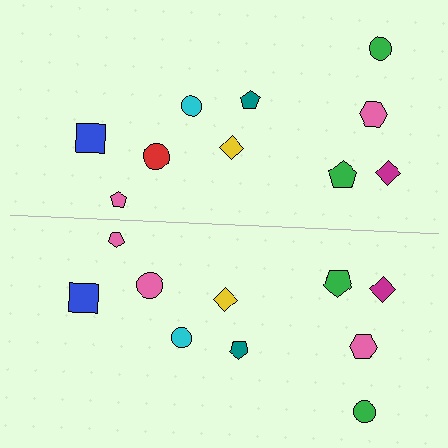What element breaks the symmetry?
The pink circle on the bottom side breaks the symmetry — its mirror counterpart is red.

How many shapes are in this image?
There are 20 shapes in this image.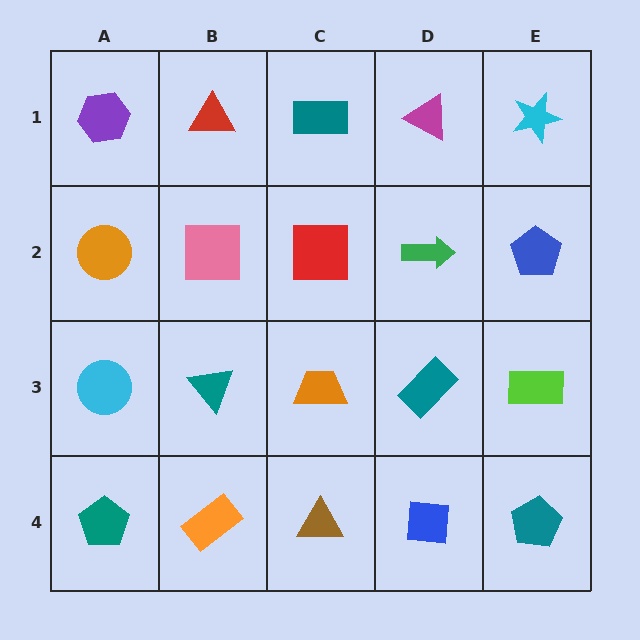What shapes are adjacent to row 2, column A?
A purple hexagon (row 1, column A), a cyan circle (row 3, column A), a pink square (row 2, column B).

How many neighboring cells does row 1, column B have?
3.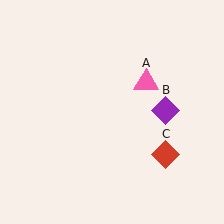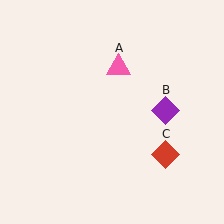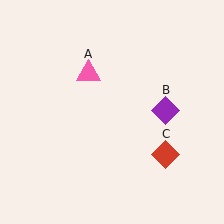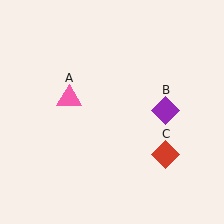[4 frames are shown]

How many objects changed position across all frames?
1 object changed position: pink triangle (object A).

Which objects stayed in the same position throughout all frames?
Purple diamond (object B) and red diamond (object C) remained stationary.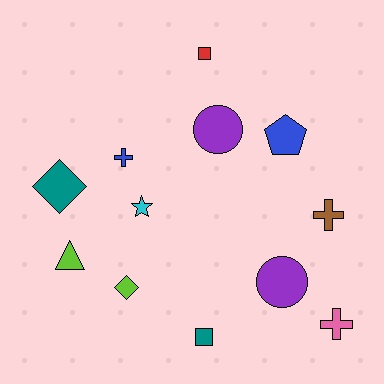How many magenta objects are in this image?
There are no magenta objects.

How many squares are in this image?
There are 2 squares.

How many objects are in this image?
There are 12 objects.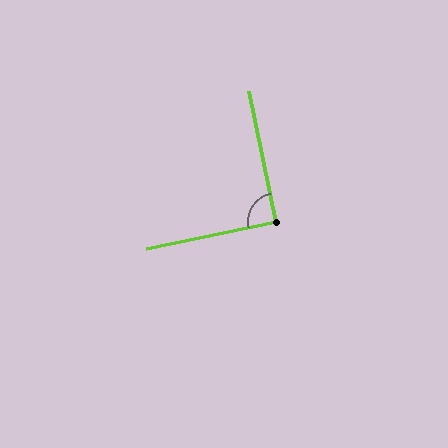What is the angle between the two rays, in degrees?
Approximately 90 degrees.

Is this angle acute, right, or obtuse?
It is approximately a right angle.